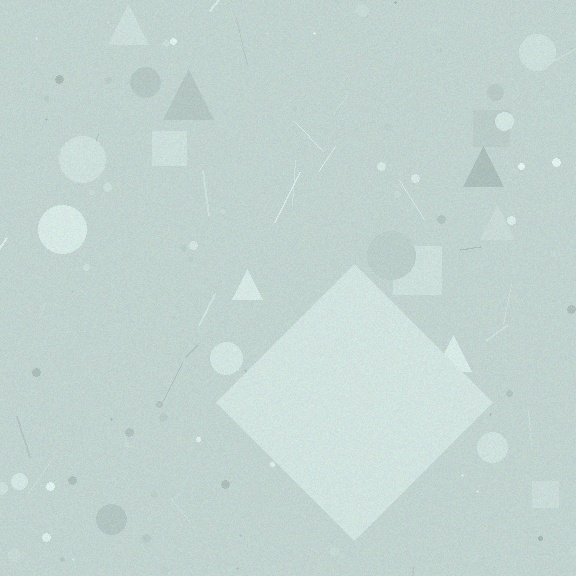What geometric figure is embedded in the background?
A diamond is embedded in the background.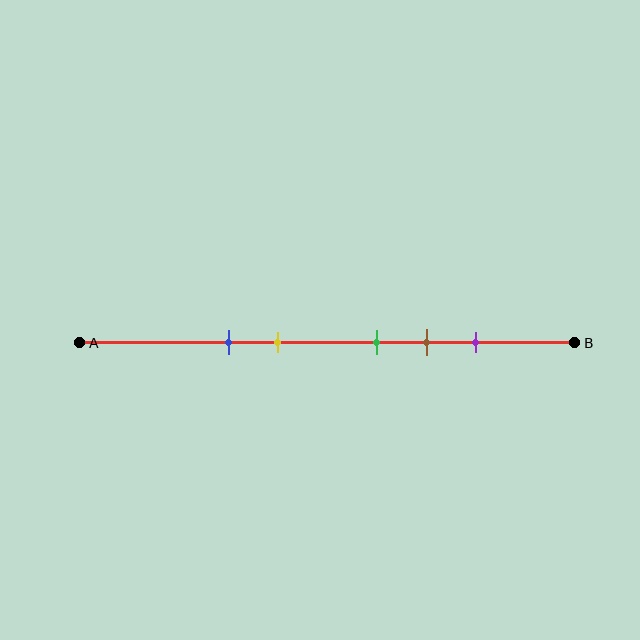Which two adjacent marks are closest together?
The green and brown marks are the closest adjacent pair.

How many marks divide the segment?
There are 5 marks dividing the segment.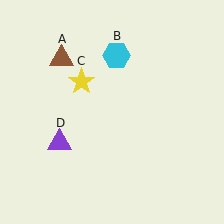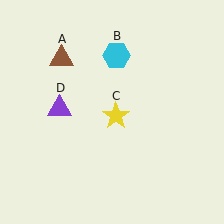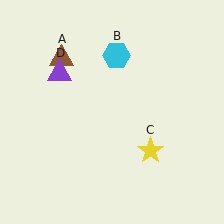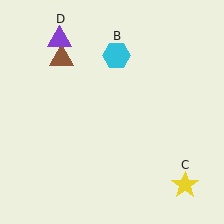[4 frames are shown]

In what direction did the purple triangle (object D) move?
The purple triangle (object D) moved up.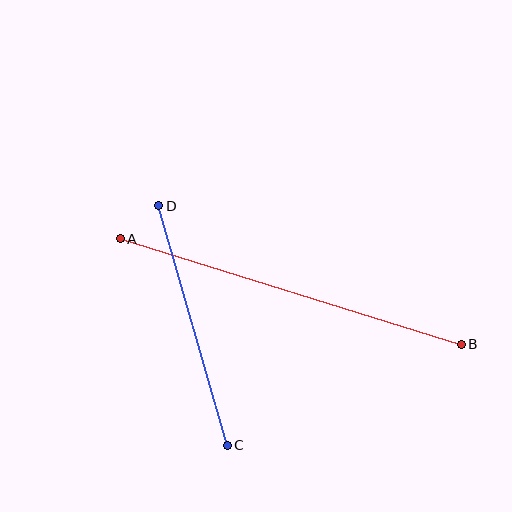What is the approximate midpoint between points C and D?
The midpoint is at approximately (193, 325) pixels.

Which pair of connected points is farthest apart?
Points A and B are farthest apart.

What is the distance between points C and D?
The distance is approximately 249 pixels.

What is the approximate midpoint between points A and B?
The midpoint is at approximately (291, 292) pixels.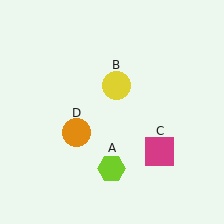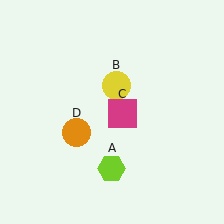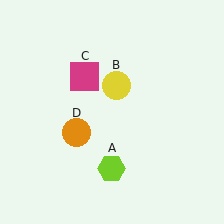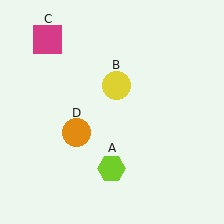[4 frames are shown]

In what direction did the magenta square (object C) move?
The magenta square (object C) moved up and to the left.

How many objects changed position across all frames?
1 object changed position: magenta square (object C).